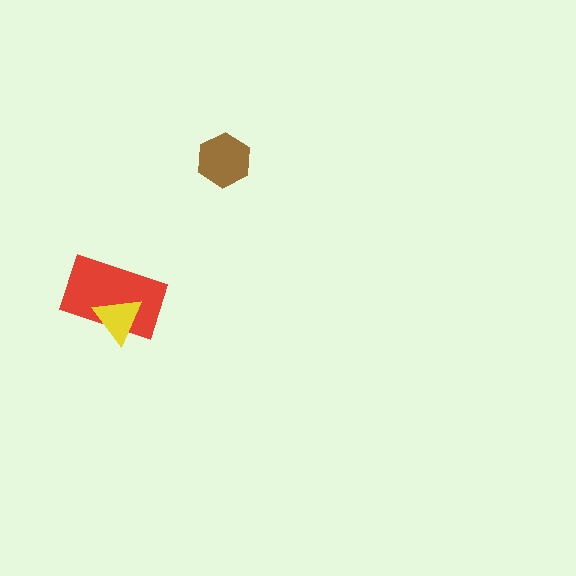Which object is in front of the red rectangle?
The yellow triangle is in front of the red rectangle.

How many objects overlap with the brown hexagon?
0 objects overlap with the brown hexagon.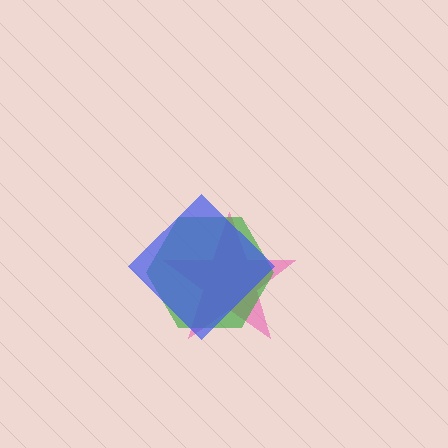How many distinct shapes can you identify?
There are 3 distinct shapes: a pink star, a green hexagon, a blue diamond.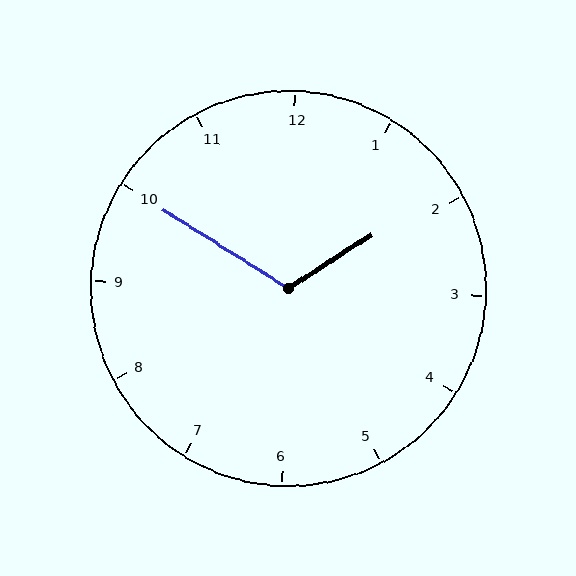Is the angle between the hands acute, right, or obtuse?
It is obtuse.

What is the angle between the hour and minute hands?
Approximately 115 degrees.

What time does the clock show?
1:50.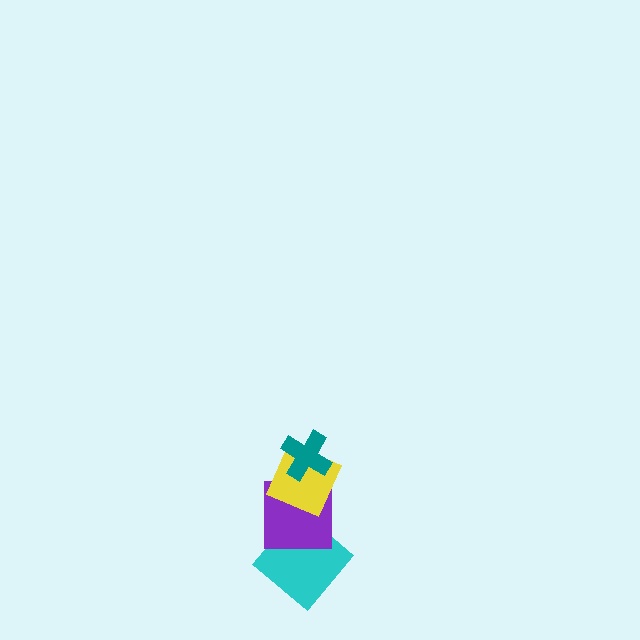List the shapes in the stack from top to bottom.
From top to bottom: the teal cross, the yellow square, the purple square, the cyan diamond.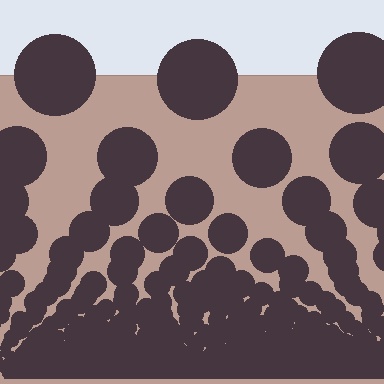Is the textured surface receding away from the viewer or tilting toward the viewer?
The surface appears to tilt toward the viewer. Texture elements get larger and sparser toward the top.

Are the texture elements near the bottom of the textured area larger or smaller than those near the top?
Smaller. The gradient is inverted — elements near the bottom are smaller and denser.